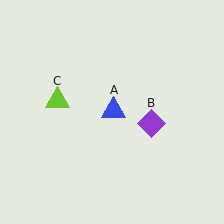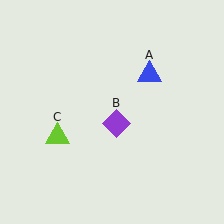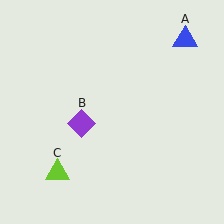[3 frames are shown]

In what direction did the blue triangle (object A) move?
The blue triangle (object A) moved up and to the right.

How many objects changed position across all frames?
3 objects changed position: blue triangle (object A), purple diamond (object B), lime triangle (object C).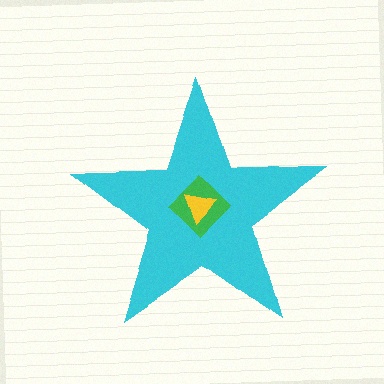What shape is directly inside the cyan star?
The green diamond.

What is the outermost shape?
The cyan star.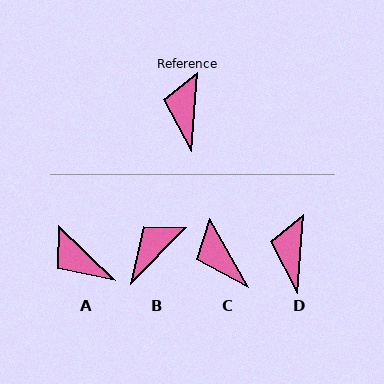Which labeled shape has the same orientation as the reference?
D.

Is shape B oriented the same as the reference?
No, it is off by about 40 degrees.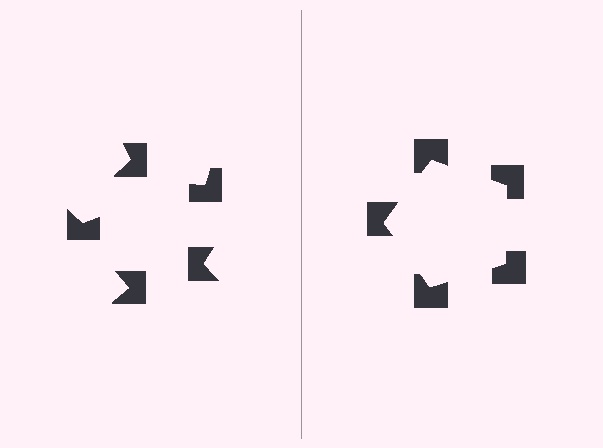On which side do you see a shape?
An illusory pentagon appears on the right side. On the left side the wedge cuts are rotated, so no coherent shape forms.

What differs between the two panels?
The notched squares are positioned identically on both sides; only the wedge orientations differ. On the right they align to a pentagon; on the left they are misaligned.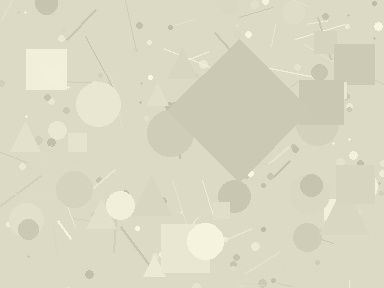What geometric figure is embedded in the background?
A diamond is embedded in the background.